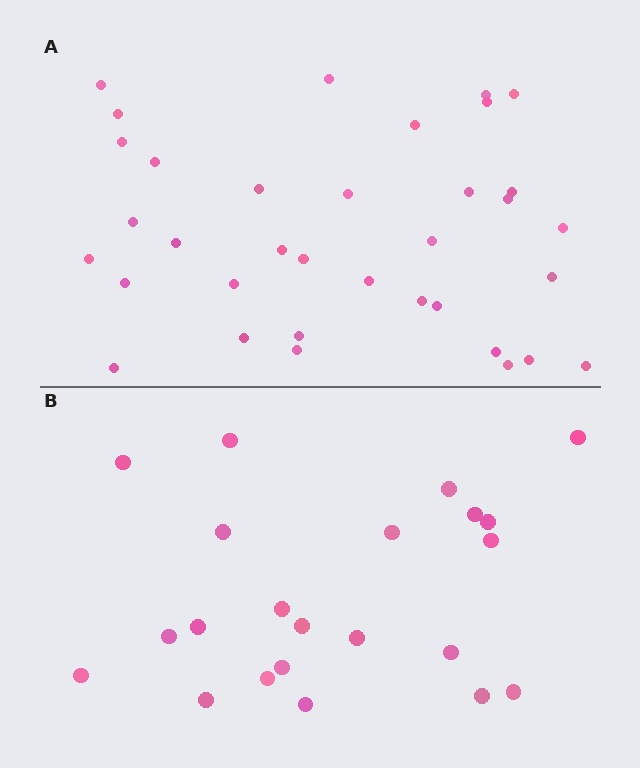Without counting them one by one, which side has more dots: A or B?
Region A (the top region) has more dots.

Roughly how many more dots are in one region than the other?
Region A has approximately 15 more dots than region B.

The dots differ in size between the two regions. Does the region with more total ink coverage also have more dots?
No. Region B has more total ink coverage because its dots are larger, but region A actually contains more individual dots. Total area can be misleading — the number of items is what matters here.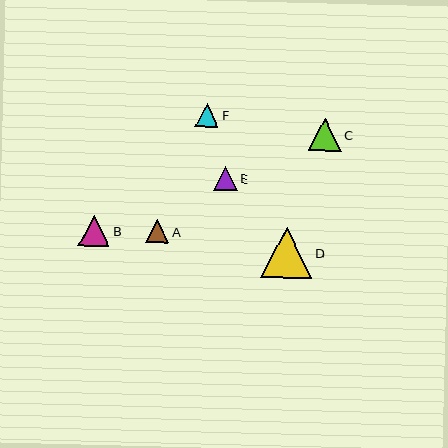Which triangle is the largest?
Triangle D is the largest with a size of approximately 51 pixels.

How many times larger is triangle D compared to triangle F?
Triangle D is approximately 2.2 times the size of triangle F.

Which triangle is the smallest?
Triangle A is the smallest with a size of approximately 23 pixels.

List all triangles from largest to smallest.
From largest to smallest: D, C, B, E, F, A.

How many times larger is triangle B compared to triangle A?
Triangle B is approximately 1.3 times the size of triangle A.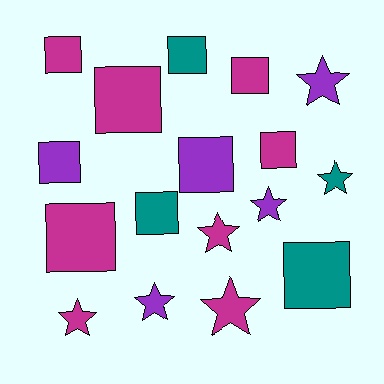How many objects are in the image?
There are 17 objects.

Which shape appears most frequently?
Square, with 10 objects.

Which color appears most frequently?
Magenta, with 8 objects.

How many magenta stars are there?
There are 3 magenta stars.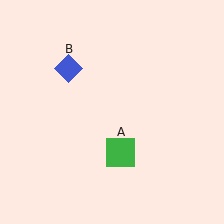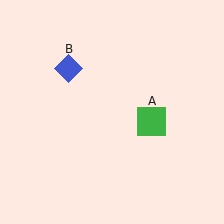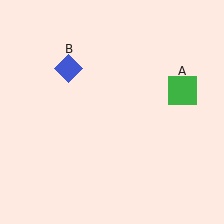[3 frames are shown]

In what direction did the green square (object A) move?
The green square (object A) moved up and to the right.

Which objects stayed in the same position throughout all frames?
Blue diamond (object B) remained stationary.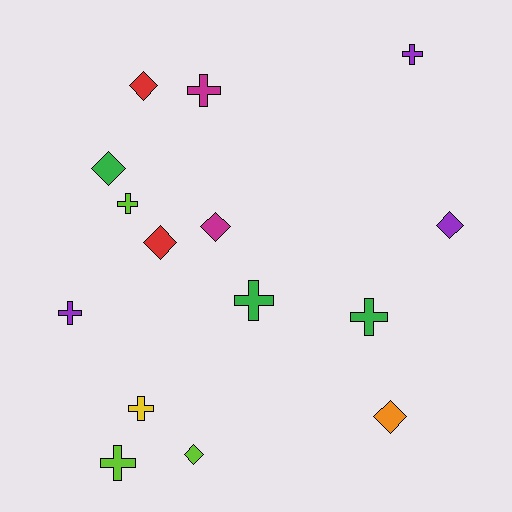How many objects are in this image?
There are 15 objects.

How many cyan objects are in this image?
There are no cyan objects.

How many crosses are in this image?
There are 8 crosses.